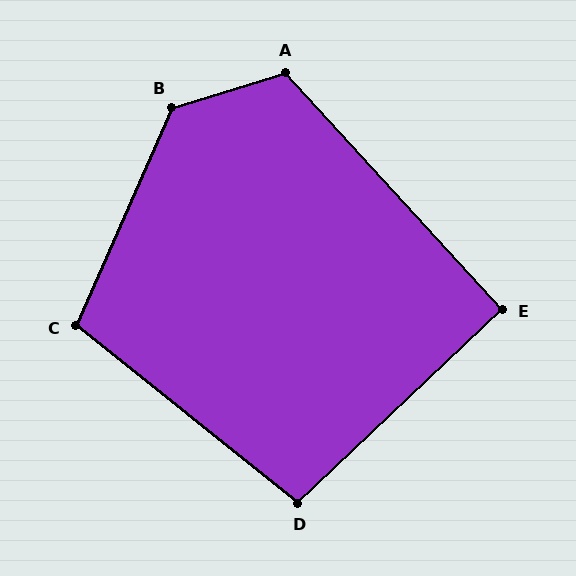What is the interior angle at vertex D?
Approximately 98 degrees (obtuse).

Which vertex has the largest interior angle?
B, at approximately 130 degrees.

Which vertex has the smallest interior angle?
E, at approximately 91 degrees.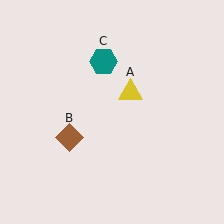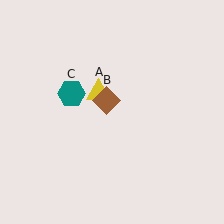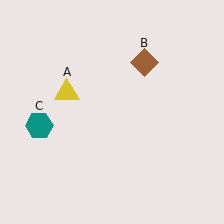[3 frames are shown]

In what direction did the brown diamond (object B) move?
The brown diamond (object B) moved up and to the right.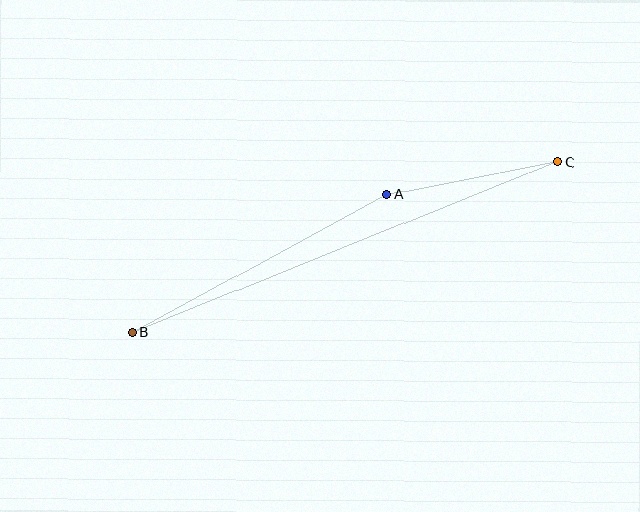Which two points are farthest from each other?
Points B and C are farthest from each other.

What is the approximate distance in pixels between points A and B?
The distance between A and B is approximately 290 pixels.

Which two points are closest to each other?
Points A and C are closest to each other.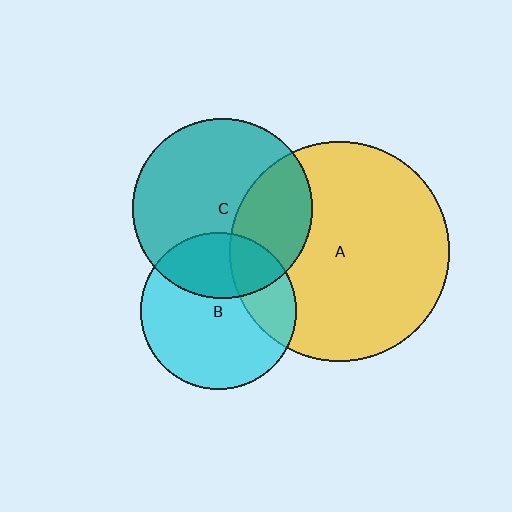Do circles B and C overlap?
Yes.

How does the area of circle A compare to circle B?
Approximately 2.0 times.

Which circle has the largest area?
Circle A (yellow).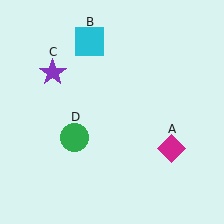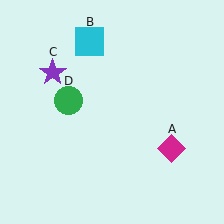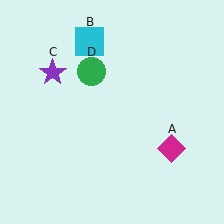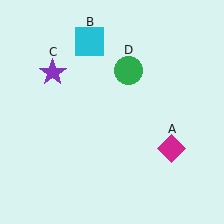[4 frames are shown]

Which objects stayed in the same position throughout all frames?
Magenta diamond (object A) and cyan square (object B) and purple star (object C) remained stationary.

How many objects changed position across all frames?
1 object changed position: green circle (object D).